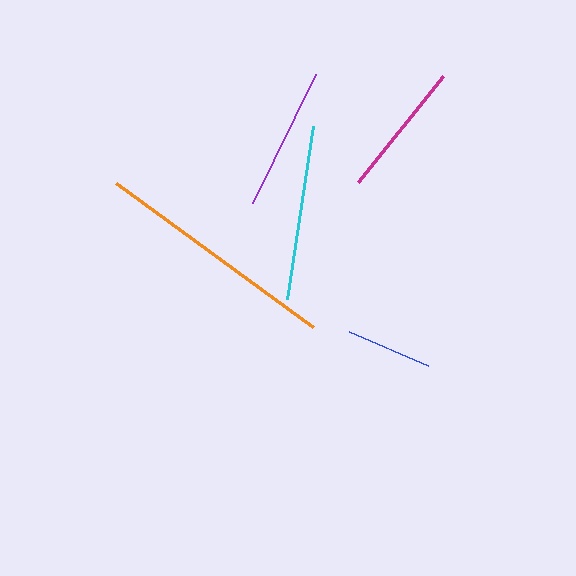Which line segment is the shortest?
The blue line is the shortest at approximately 86 pixels.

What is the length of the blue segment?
The blue segment is approximately 86 pixels long.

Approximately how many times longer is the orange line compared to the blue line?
The orange line is approximately 2.8 times the length of the blue line.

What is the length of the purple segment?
The purple segment is approximately 144 pixels long.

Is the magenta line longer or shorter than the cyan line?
The cyan line is longer than the magenta line.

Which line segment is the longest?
The orange line is the longest at approximately 244 pixels.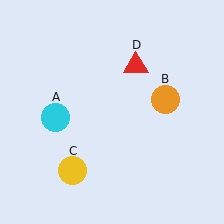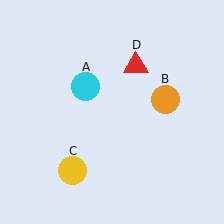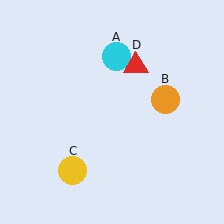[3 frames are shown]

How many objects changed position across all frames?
1 object changed position: cyan circle (object A).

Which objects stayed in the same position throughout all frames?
Orange circle (object B) and yellow circle (object C) and red triangle (object D) remained stationary.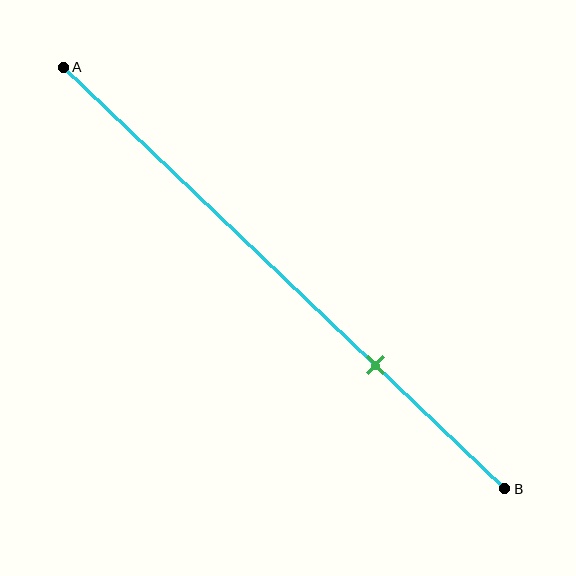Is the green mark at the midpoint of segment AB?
No, the mark is at about 70% from A, not at the 50% midpoint.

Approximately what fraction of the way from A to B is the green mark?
The green mark is approximately 70% of the way from A to B.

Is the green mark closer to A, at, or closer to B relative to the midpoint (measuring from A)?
The green mark is closer to point B than the midpoint of segment AB.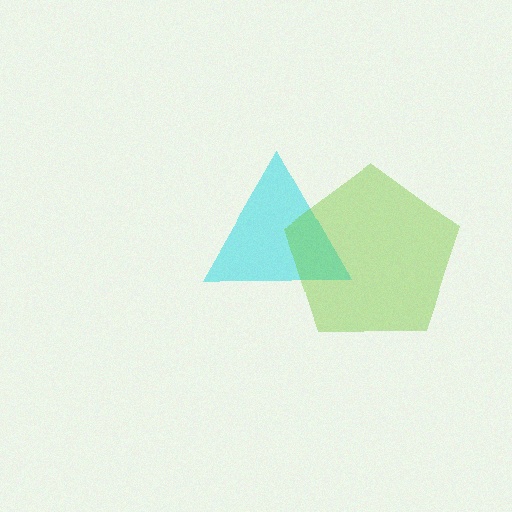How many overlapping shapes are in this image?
There are 2 overlapping shapes in the image.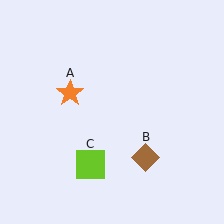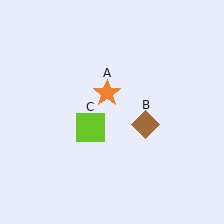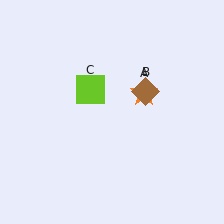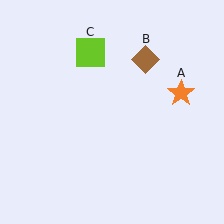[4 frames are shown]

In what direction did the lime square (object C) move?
The lime square (object C) moved up.